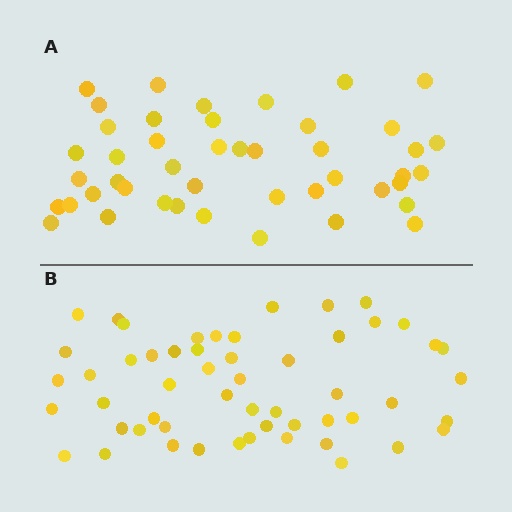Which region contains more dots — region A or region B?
Region B (the bottom region) has more dots.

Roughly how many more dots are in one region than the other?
Region B has roughly 8 or so more dots than region A.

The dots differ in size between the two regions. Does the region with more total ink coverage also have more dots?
No. Region A has more total ink coverage because its dots are larger, but region B actually contains more individual dots. Total area can be misleading — the number of items is what matters here.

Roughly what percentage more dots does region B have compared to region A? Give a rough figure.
About 20% more.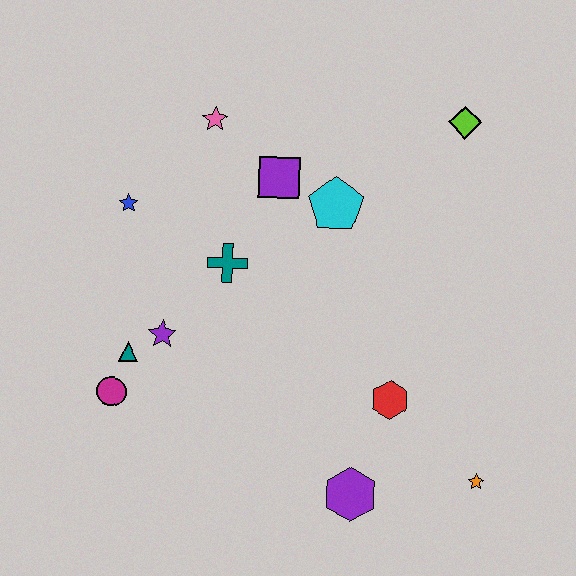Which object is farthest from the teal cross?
The orange star is farthest from the teal cross.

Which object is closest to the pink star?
The purple square is closest to the pink star.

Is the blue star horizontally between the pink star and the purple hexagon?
No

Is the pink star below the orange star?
No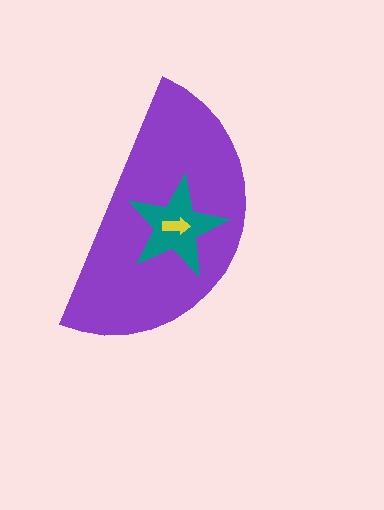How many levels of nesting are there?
3.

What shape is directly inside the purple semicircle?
The teal star.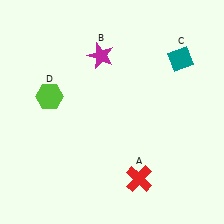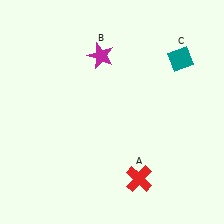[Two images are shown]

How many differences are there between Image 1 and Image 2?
There is 1 difference between the two images.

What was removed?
The lime hexagon (D) was removed in Image 2.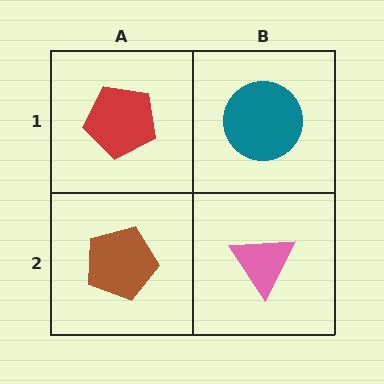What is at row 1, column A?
A red pentagon.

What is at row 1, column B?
A teal circle.